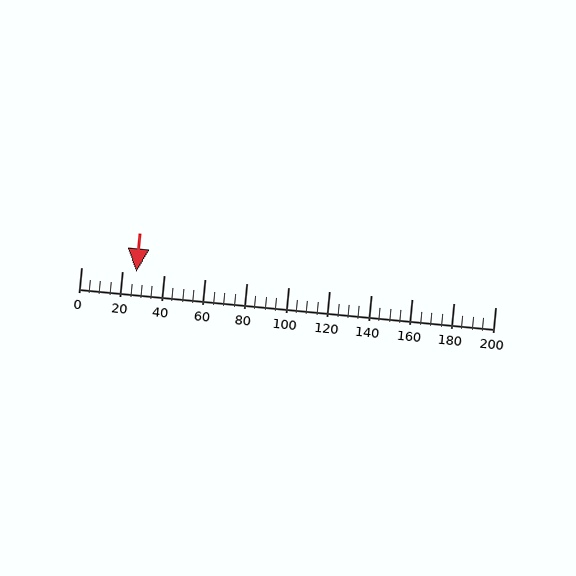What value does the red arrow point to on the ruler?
The red arrow points to approximately 26.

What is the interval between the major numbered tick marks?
The major tick marks are spaced 20 units apart.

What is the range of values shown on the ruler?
The ruler shows values from 0 to 200.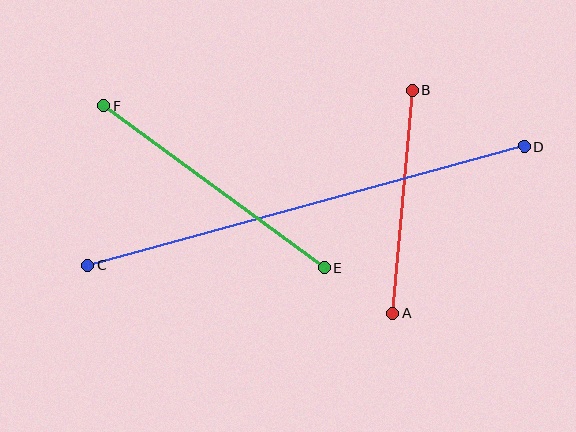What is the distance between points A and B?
The distance is approximately 224 pixels.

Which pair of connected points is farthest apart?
Points C and D are farthest apart.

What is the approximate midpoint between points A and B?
The midpoint is at approximately (402, 202) pixels.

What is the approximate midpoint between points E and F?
The midpoint is at approximately (214, 187) pixels.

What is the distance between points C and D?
The distance is approximately 453 pixels.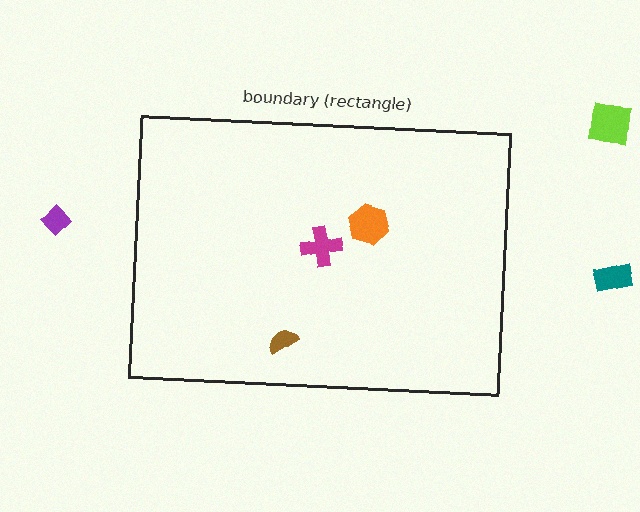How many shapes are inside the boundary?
3 inside, 3 outside.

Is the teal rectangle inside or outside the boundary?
Outside.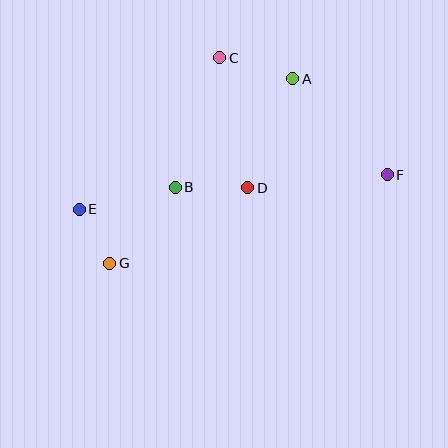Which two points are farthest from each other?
Points E and F are farthest from each other.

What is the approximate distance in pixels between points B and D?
The distance between B and D is approximately 73 pixels.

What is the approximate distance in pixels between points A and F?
The distance between A and F is approximately 135 pixels.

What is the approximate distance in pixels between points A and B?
The distance between A and B is approximately 160 pixels.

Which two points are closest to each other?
Points E and G are closest to each other.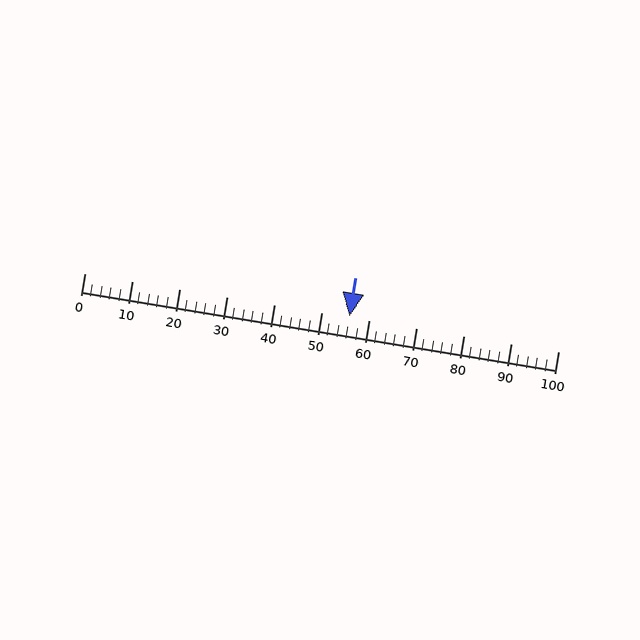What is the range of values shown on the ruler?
The ruler shows values from 0 to 100.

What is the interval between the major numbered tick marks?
The major tick marks are spaced 10 units apart.